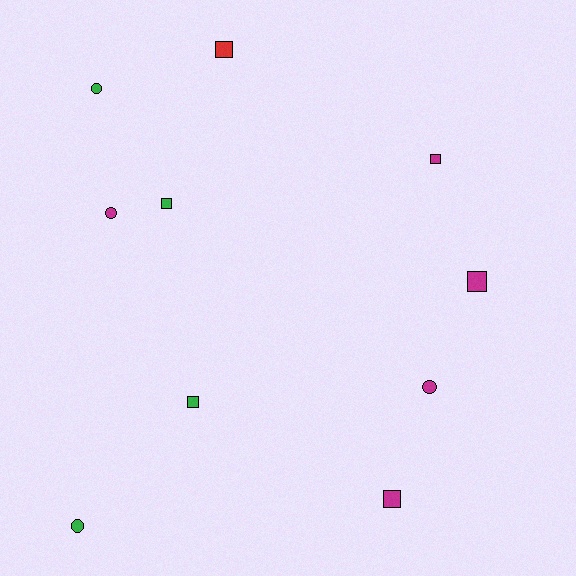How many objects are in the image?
There are 10 objects.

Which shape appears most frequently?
Square, with 6 objects.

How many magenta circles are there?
There are 2 magenta circles.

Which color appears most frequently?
Magenta, with 5 objects.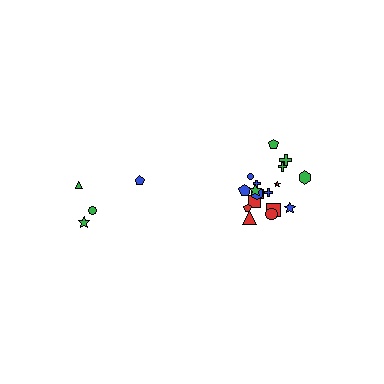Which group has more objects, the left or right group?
The right group.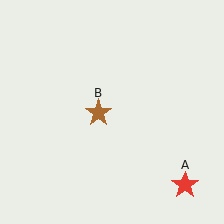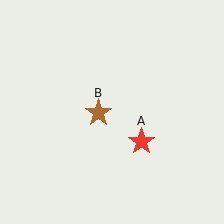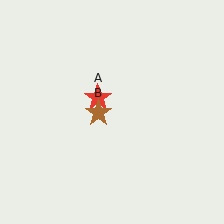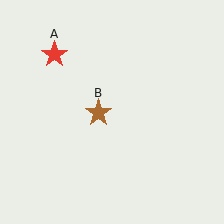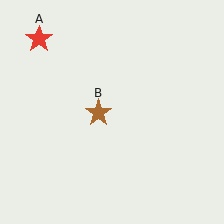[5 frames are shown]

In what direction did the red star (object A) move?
The red star (object A) moved up and to the left.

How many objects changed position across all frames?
1 object changed position: red star (object A).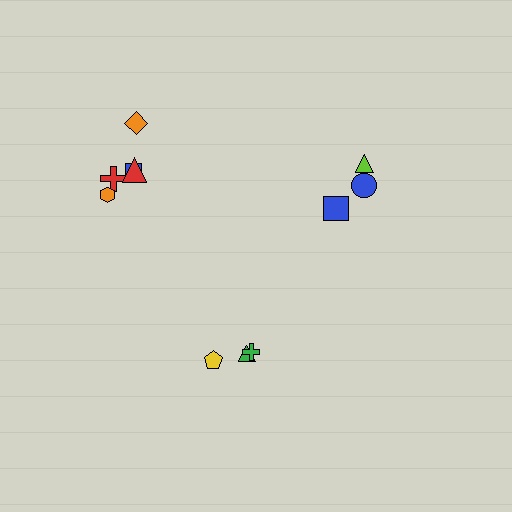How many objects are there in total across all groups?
There are 11 objects.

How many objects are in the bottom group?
There are 3 objects.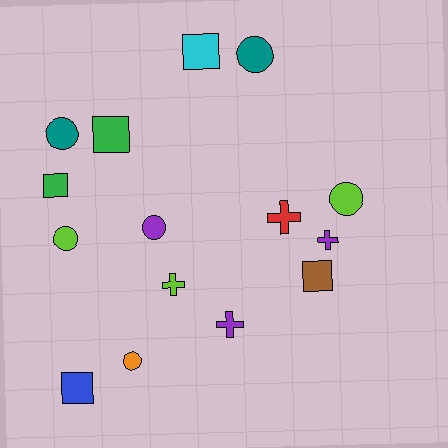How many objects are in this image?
There are 15 objects.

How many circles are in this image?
There are 6 circles.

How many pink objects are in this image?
There are no pink objects.